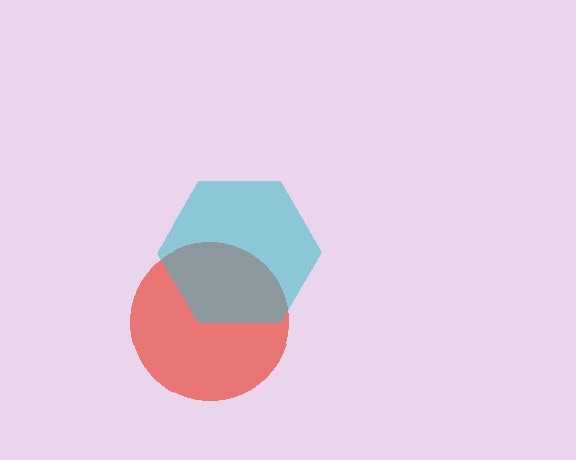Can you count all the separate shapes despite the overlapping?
Yes, there are 2 separate shapes.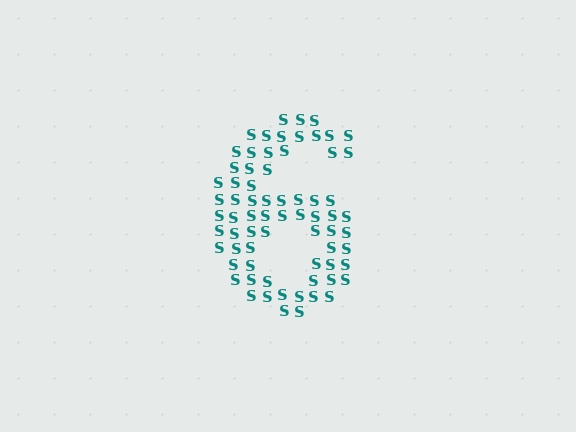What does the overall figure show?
The overall figure shows the digit 6.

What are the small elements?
The small elements are letter S's.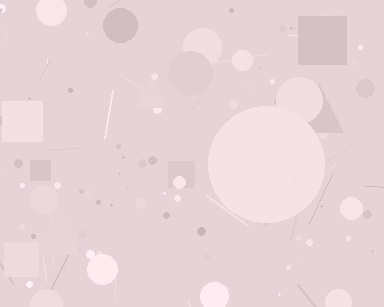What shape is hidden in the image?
A circle is hidden in the image.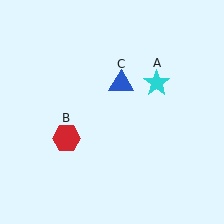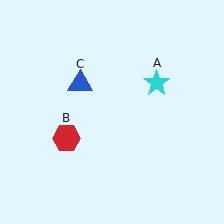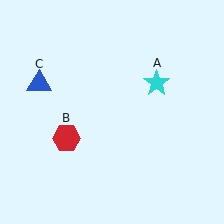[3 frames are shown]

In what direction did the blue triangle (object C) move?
The blue triangle (object C) moved left.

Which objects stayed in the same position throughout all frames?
Cyan star (object A) and red hexagon (object B) remained stationary.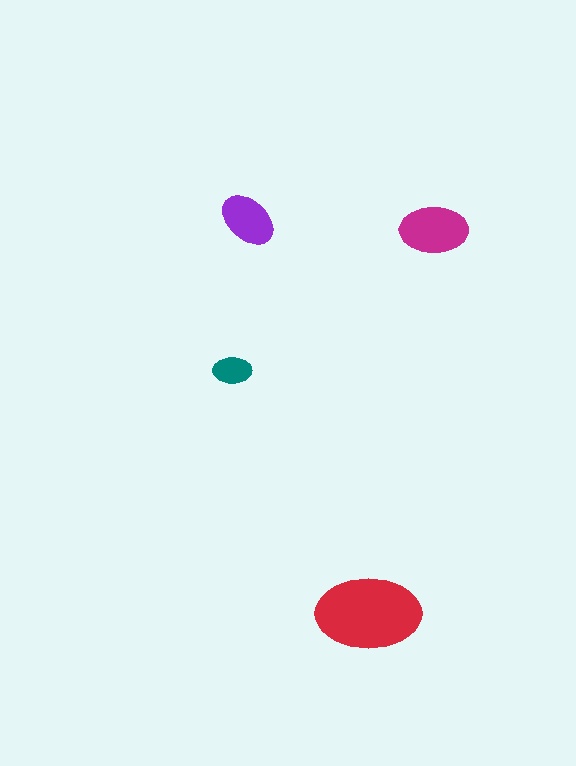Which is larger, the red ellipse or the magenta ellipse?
The red one.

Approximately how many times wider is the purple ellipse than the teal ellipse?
About 1.5 times wider.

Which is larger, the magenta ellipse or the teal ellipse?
The magenta one.